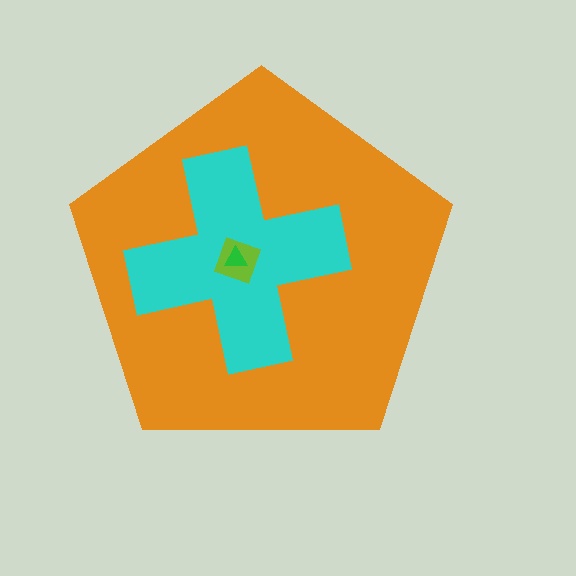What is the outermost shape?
The orange pentagon.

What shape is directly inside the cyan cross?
The lime square.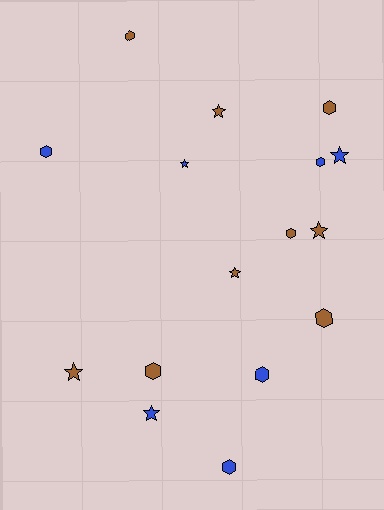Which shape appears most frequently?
Hexagon, with 9 objects.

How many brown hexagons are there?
There are 5 brown hexagons.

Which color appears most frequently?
Brown, with 9 objects.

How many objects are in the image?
There are 16 objects.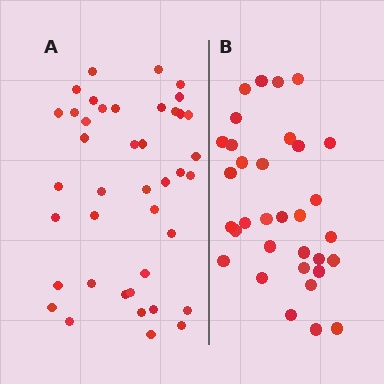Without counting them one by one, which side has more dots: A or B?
Region A (the left region) has more dots.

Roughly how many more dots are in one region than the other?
Region A has roughly 8 or so more dots than region B.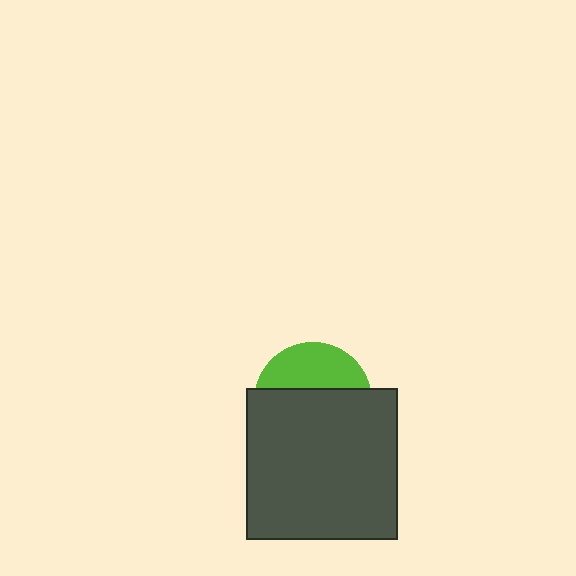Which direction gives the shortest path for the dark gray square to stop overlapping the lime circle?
Moving down gives the shortest separation.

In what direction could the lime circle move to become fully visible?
The lime circle could move up. That would shift it out from behind the dark gray square entirely.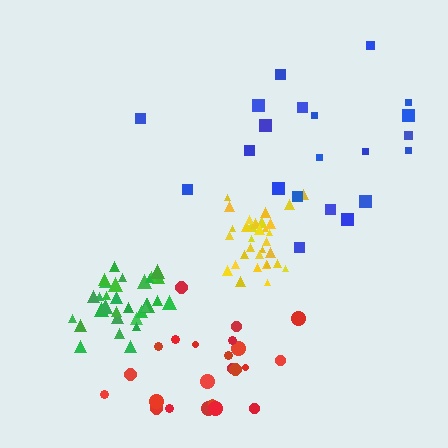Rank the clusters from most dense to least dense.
yellow, green, red, blue.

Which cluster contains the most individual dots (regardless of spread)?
Yellow (35).